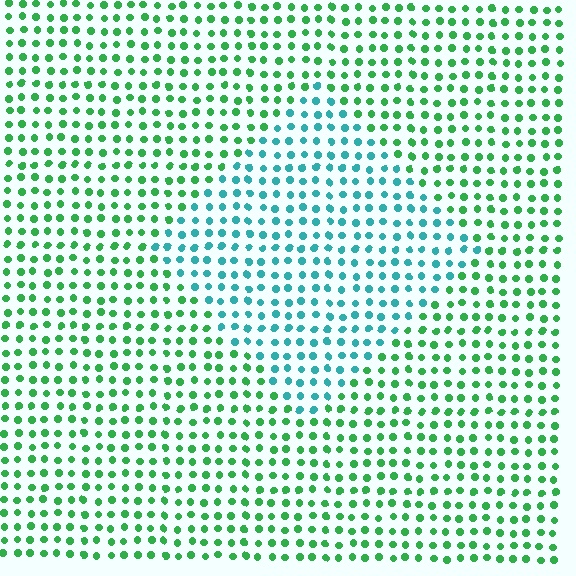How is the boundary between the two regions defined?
The boundary is defined purely by a slight shift in hue (about 48 degrees). Spacing, size, and orientation are identical on both sides.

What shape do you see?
I see a diamond.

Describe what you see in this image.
The image is filled with small green elements in a uniform arrangement. A diamond-shaped region is visible where the elements are tinted to a slightly different hue, forming a subtle color boundary.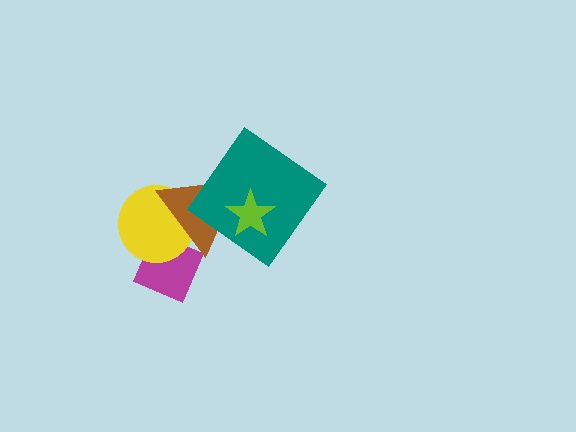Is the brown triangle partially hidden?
Yes, it is partially covered by another shape.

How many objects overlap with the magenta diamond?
2 objects overlap with the magenta diamond.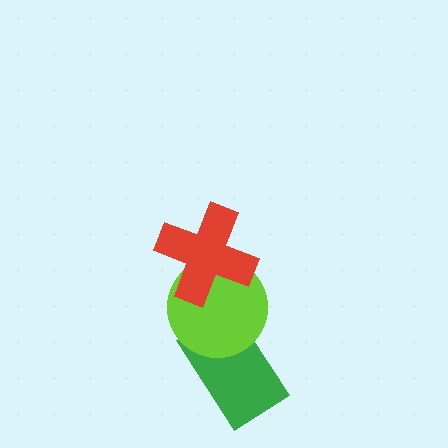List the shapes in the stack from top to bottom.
From top to bottom: the red cross, the lime circle, the green rectangle.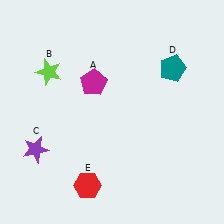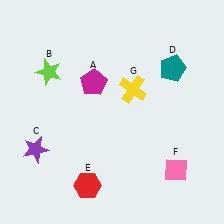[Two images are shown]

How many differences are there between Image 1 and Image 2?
There are 2 differences between the two images.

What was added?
A pink diamond (F), a yellow cross (G) were added in Image 2.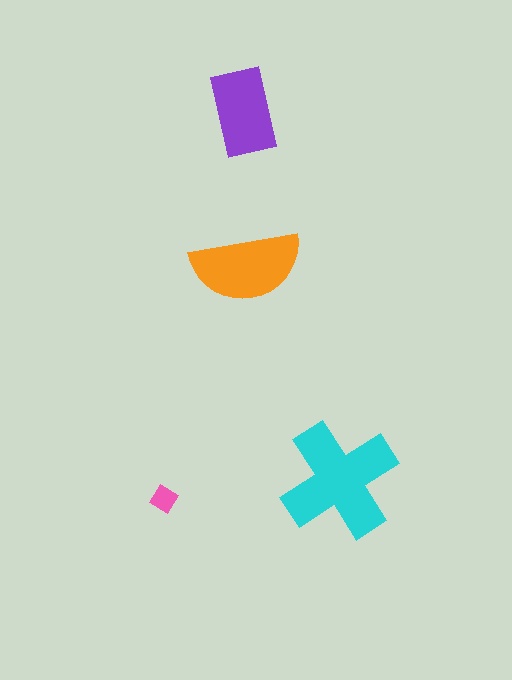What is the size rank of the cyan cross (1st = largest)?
1st.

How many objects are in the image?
There are 4 objects in the image.